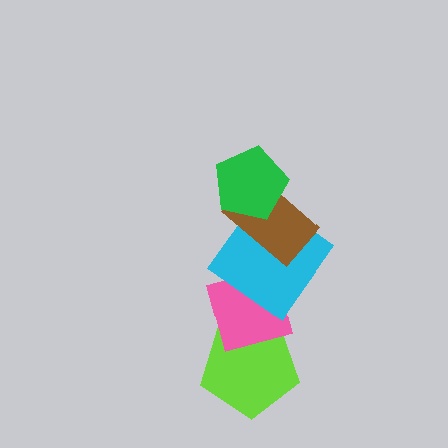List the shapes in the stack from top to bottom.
From top to bottom: the green pentagon, the brown rectangle, the cyan diamond, the pink diamond, the lime pentagon.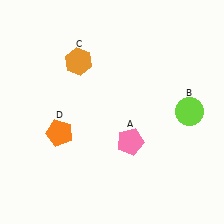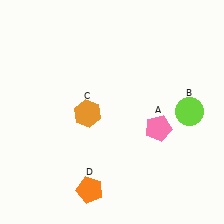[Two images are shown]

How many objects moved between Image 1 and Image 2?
3 objects moved between the two images.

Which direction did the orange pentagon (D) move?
The orange pentagon (D) moved down.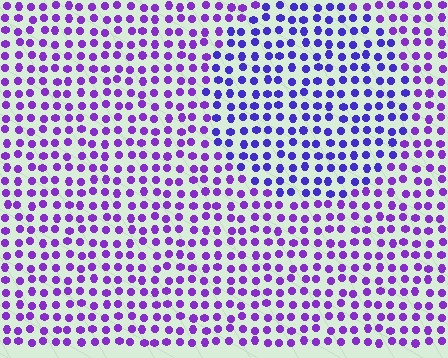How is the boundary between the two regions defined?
The boundary is defined purely by a slight shift in hue (about 27 degrees). Spacing, size, and orientation are identical on both sides.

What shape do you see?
I see a circle.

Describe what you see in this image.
The image is filled with small purple elements in a uniform arrangement. A circle-shaped region is visible where the elements are tinted to a slightly different hue, forming a subtle color boundary.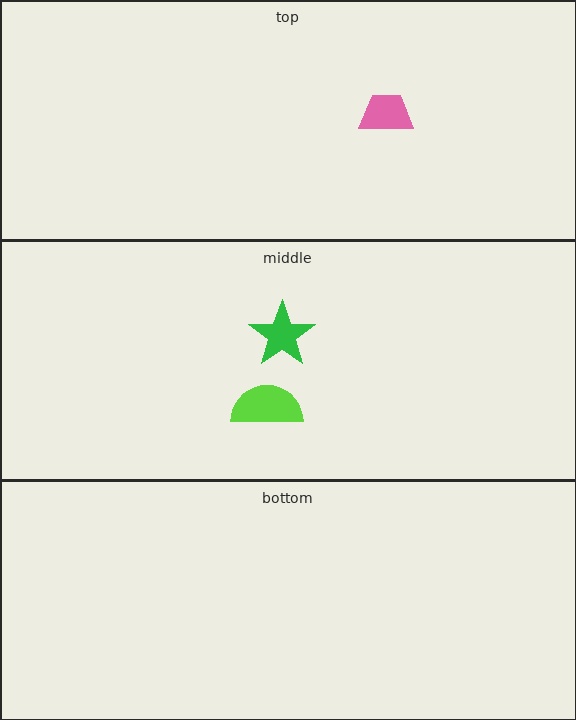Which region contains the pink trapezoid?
The top region.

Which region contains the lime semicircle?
The middle region.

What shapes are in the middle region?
The green star, the lime semicircle.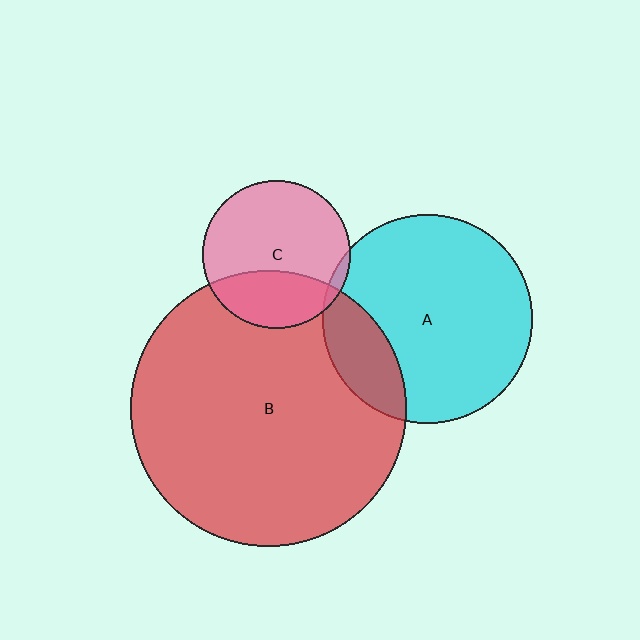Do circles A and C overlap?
Yes.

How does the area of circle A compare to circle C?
Approximately 2.0 times.